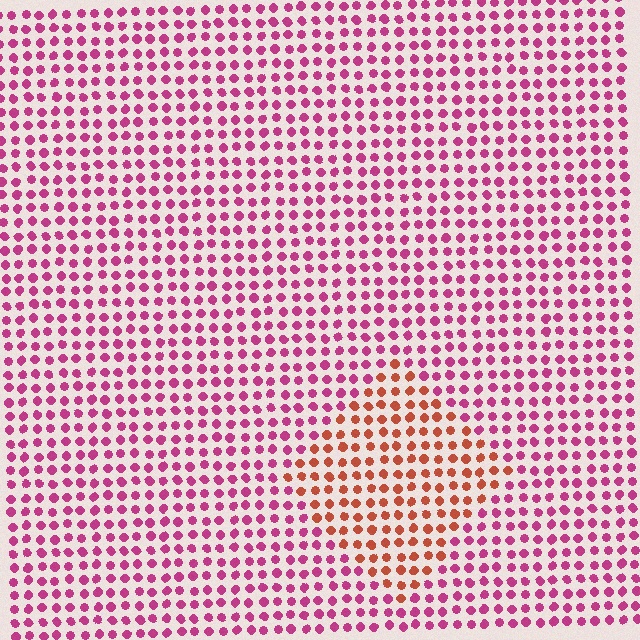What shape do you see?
I see a diamond.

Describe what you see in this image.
The image is filled with small magenta elements in a uniform arrangement. A diamond-shaped region is visible where the elements are tinted to a slightly different hue, forming a subtle color boundary.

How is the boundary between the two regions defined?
The boundary is defined purely by a slight shift in hue (about 44 degrees). Spacing, size, and orientation are identical on both sides.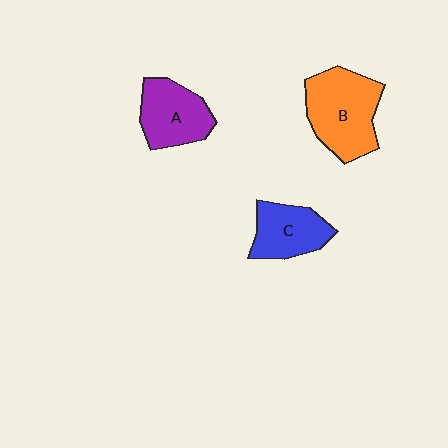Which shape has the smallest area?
Shape C (blue).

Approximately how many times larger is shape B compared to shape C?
Approximately 1.5 times.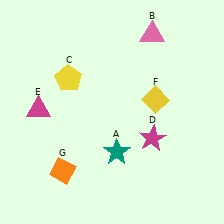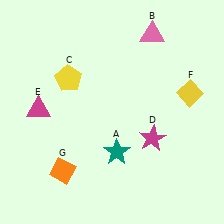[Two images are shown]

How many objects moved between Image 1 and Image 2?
1 object moved between the two images.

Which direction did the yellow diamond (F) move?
The yellow diamond (F) moved right.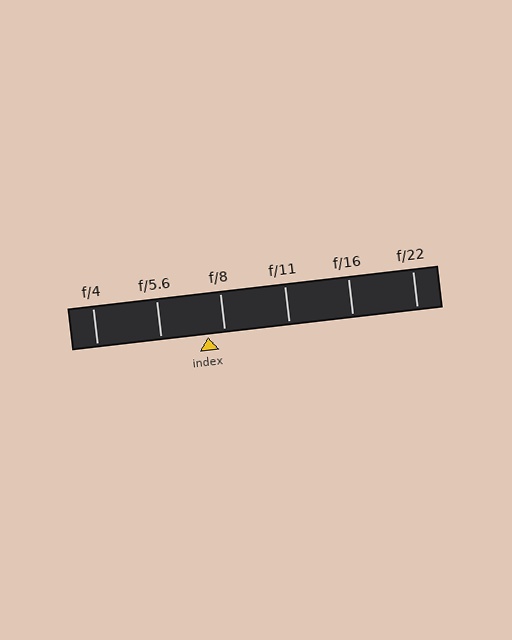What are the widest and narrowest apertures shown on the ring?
The widest aperture shown is f/4 and the narrowest is f/22.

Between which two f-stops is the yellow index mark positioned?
The index mark is between f/5.6 and f/8.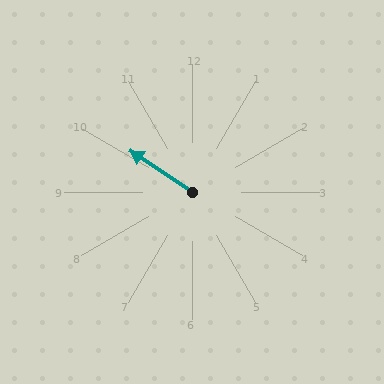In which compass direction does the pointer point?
Northwest.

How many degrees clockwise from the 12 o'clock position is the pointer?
Approximately 304 degrees.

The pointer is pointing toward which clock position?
Roughly 10 o'clock.